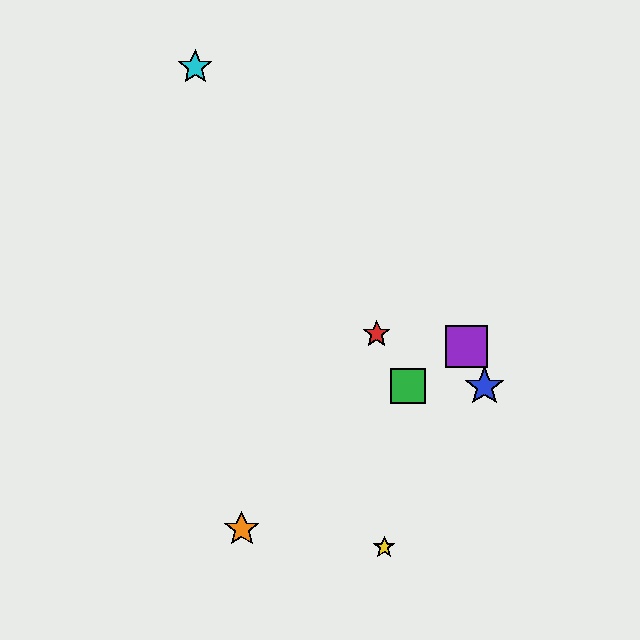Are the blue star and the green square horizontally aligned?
Yes, both are at y≈386.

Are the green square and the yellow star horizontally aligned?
No, the green square is at y≈386 and the yellow star is at y≈547.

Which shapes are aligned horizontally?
The blue star, the green square are aligned horizontally.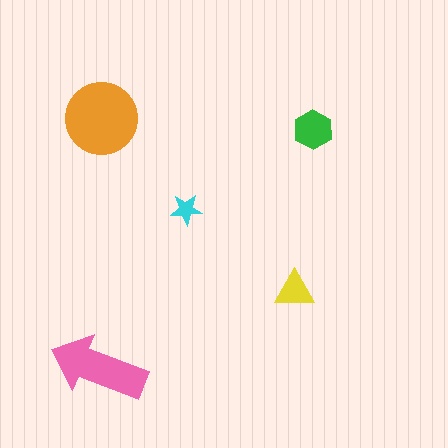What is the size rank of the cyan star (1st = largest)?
5th.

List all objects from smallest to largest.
The cyan star, the yellow triangle, the green hexagon, the pink arrow, the orange circle.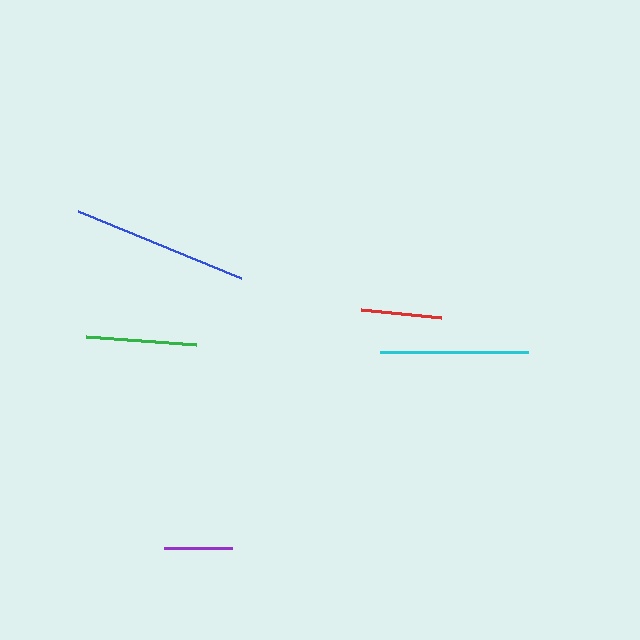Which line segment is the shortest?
The purple line is the shortest at approximately 68 pixels.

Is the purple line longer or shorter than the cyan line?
The cyan line is longer than the purple line.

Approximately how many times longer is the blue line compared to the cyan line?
The blue line is approximately 1.2 times the length of the cyan line.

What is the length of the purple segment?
The purple segment is approximately 68 pixels long.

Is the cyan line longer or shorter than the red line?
The cyan line is longer than the red line.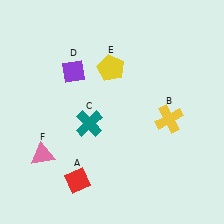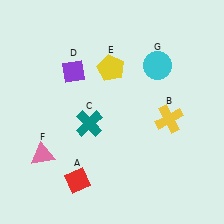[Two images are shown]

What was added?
A cyan circle (G) was added in Image 2.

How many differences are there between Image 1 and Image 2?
There is 1 difference between the two images.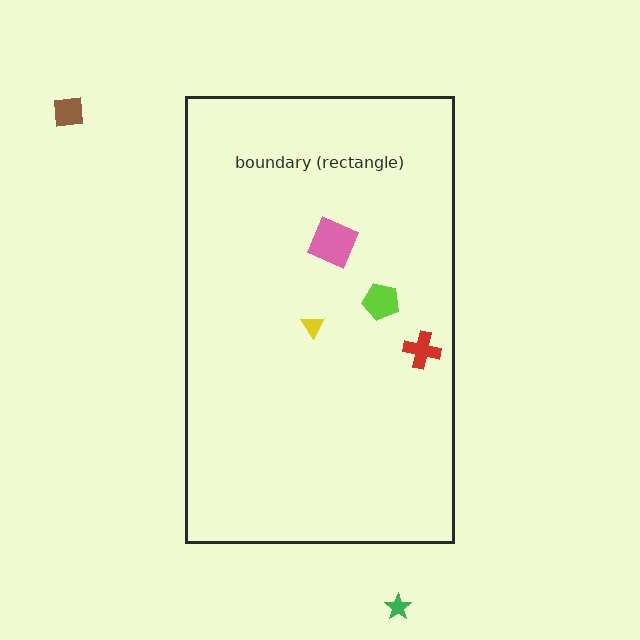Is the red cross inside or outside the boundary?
Inside.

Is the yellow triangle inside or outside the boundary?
Inside.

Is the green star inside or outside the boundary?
Outside.